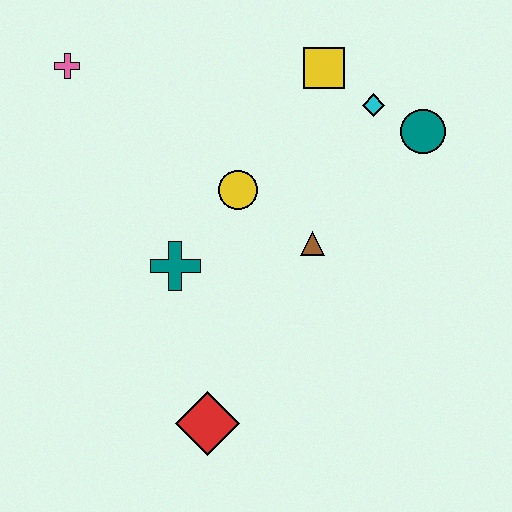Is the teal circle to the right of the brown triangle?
Yes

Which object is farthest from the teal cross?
The teal circle is farthest from the teal cross.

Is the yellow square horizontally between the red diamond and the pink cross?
No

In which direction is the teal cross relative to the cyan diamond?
The teal cross is to the left of the cyan diamond.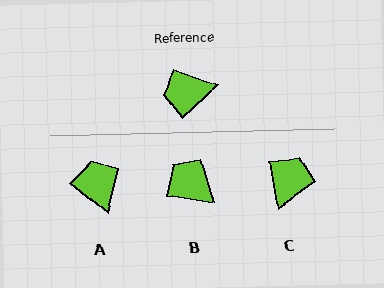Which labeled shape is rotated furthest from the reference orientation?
C, about 123 degrees away.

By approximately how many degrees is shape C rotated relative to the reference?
Approximately 123 degrees clockwise.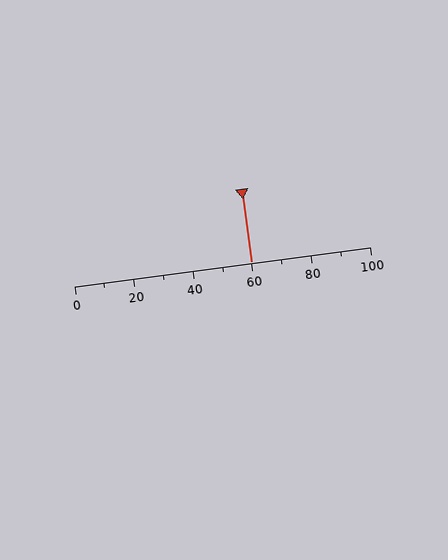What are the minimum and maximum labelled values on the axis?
The axis runs from 0 to 100.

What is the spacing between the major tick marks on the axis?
The major ticks are spaced 20 apart.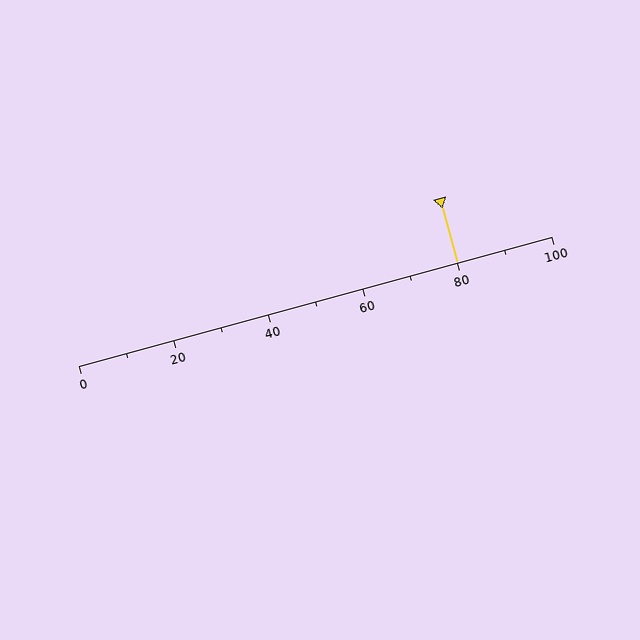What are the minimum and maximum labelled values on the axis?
The axis runs from 0 to 100.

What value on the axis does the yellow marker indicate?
The marker indicates approximately 80.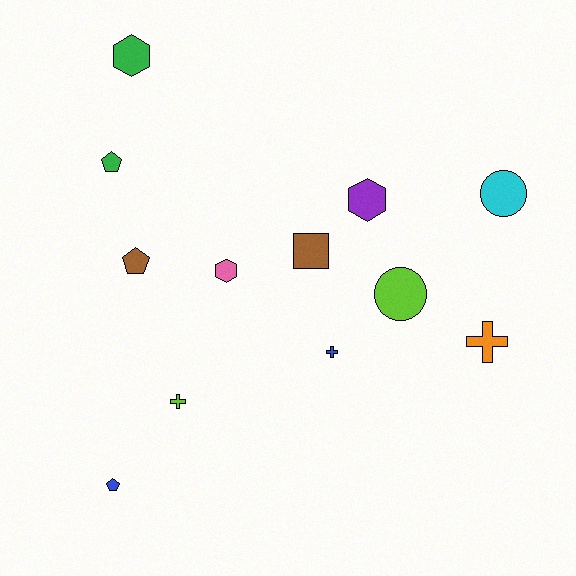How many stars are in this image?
There are no stars.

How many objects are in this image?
There are 12 objects.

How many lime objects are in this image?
There are 2 lime objects.